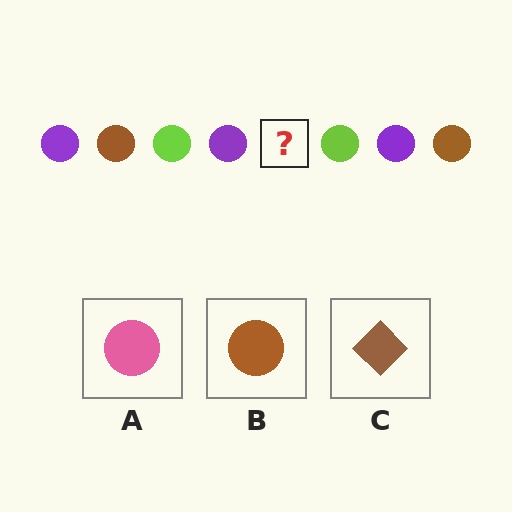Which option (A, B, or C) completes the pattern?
B.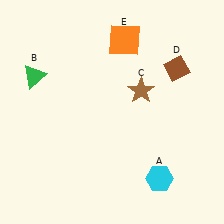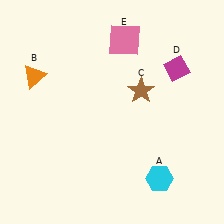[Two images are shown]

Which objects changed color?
B changed from green to orange. D changed from brown to magenta. E changed from orange to pink.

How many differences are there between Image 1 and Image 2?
There are 3 differences between the two images.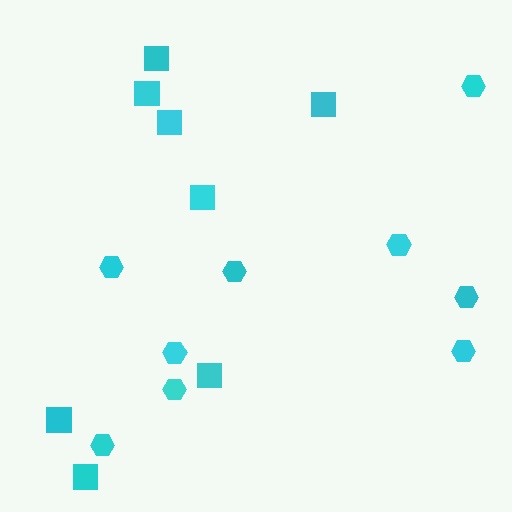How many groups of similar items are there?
There are 2 groups: one group of hexagons (9) and one group of squares (8).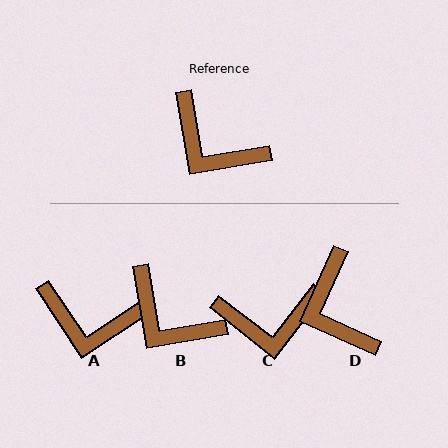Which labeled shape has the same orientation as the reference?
B.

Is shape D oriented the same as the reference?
No, it is off by about 34 degrees.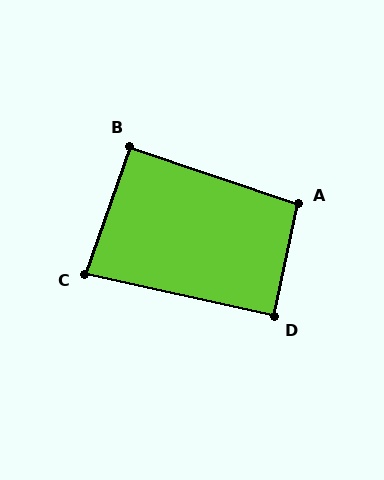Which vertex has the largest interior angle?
A, at approximately 97 degrees.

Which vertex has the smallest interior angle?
C, at approximately 83 degrees.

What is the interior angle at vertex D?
Approximately 89 degrees (approximately right).